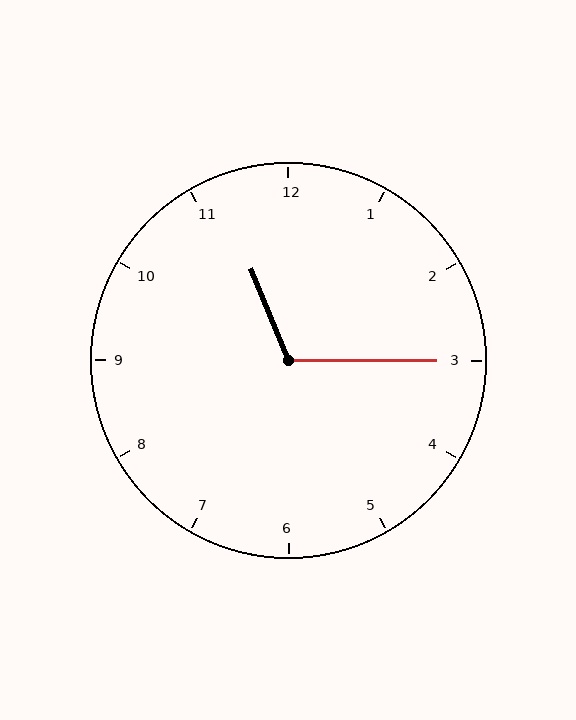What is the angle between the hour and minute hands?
Approximately 112 degrees.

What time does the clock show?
11:15.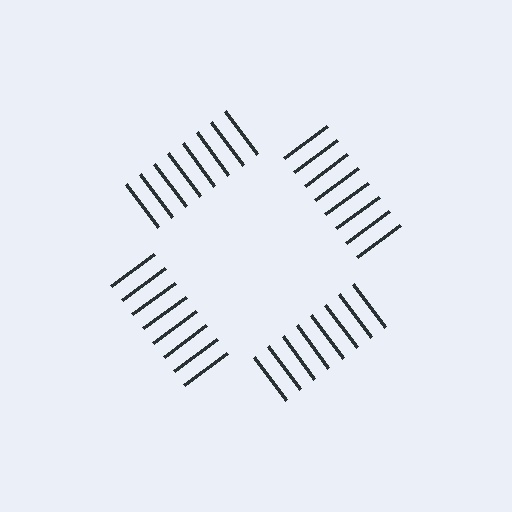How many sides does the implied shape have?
4 sides — the line-ends trace a square.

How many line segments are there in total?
32 — 8 along each of the 4 edges.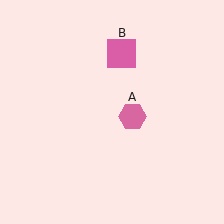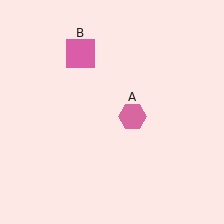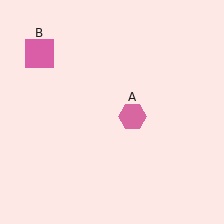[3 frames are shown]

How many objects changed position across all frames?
1 object changed position: pink square (object B).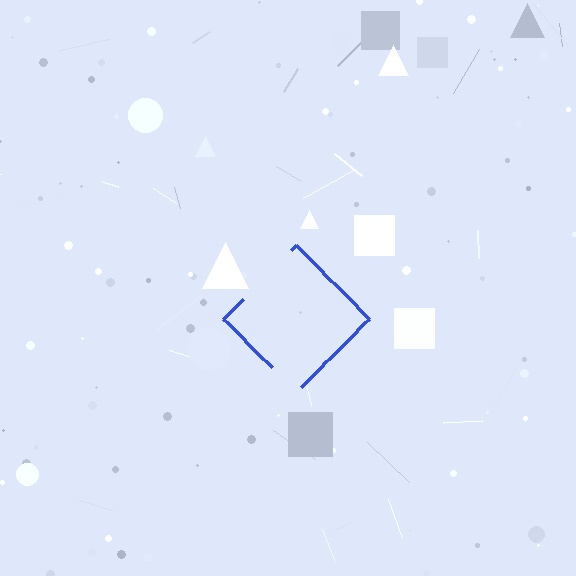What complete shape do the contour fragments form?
The contour fragments form a diamond.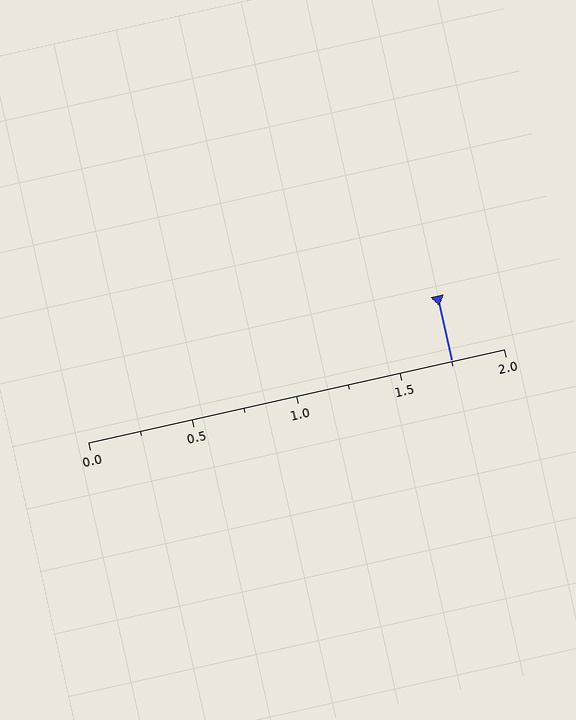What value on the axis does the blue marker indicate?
The marker indicates approximately 1.75.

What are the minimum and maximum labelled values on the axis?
The axis runs from 0.0 to 2.0.